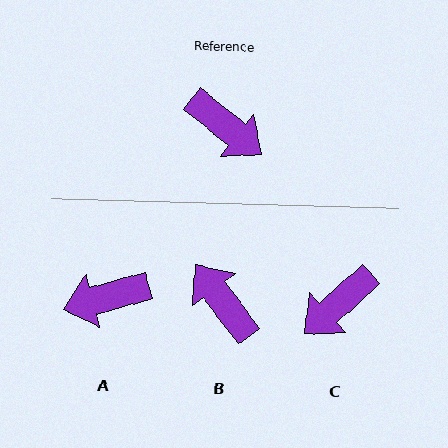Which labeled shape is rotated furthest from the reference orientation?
B, about 166 degrees away.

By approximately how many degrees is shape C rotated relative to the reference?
Approximately 100 degrees clockwise.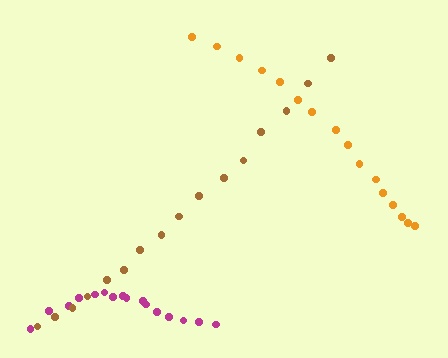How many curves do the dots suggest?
There are 3 distinct paths.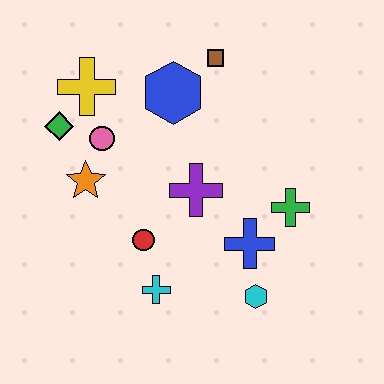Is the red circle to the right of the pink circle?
Yes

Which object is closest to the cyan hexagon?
The blue cross is closest to the cyan hexagon.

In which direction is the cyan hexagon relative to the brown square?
The cyan hexagon is below the brown square.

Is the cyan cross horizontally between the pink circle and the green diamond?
No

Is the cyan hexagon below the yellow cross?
Yes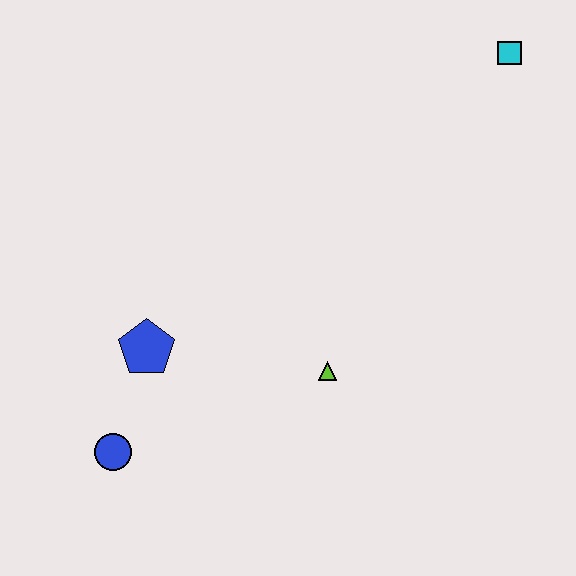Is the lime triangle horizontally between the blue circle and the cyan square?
Yes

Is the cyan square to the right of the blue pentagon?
Yes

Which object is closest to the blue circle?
The blue pentagon is closest to the blue circle.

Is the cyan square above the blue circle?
Yes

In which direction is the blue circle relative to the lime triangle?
The blue circle is to the left of the lime triangle.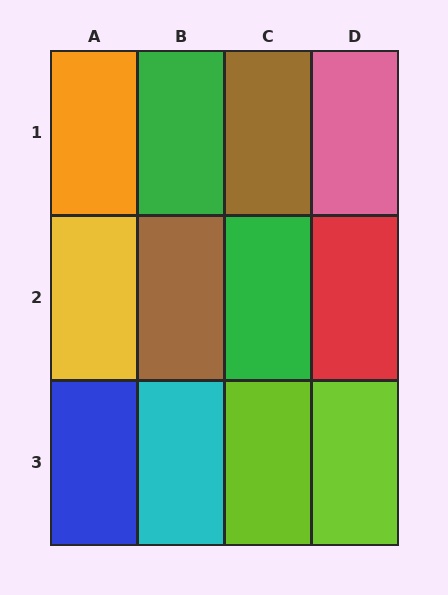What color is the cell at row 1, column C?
Brown.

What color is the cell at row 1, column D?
Pink.